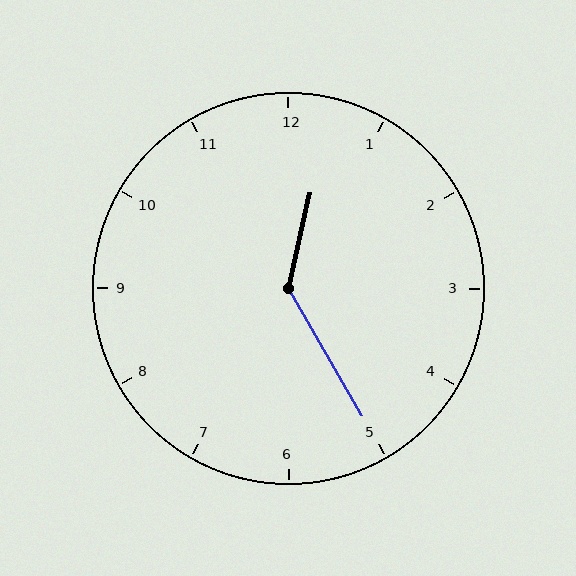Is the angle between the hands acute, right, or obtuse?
It is obtuse.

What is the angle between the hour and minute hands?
Approximately 138 degrees.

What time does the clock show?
12:25.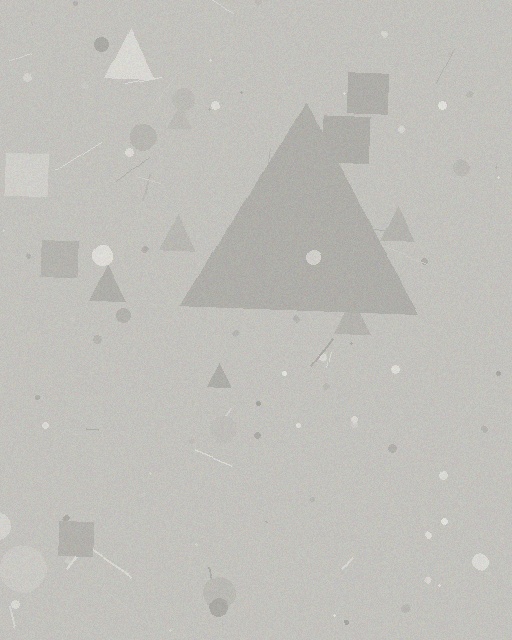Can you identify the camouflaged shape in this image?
The camouflaged shape is a triangle.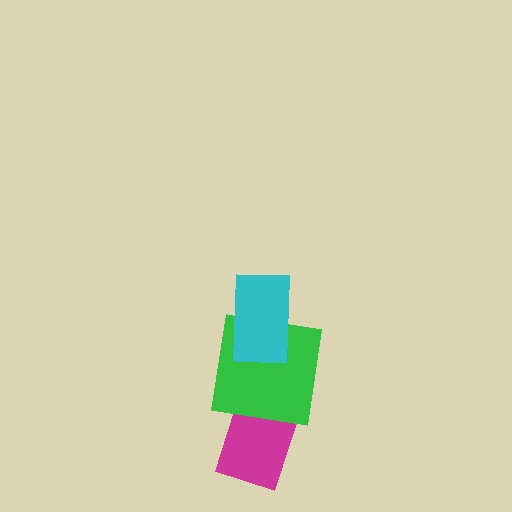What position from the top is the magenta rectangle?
The magenta rectangle is 3rd from the top.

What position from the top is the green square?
The green square is 2nd from the top.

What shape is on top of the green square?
The cyan rectangle is on top of the green square.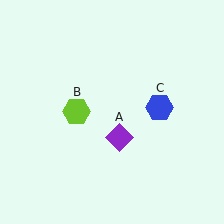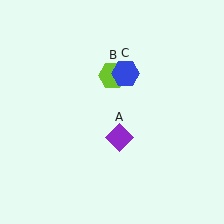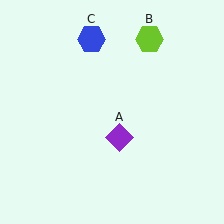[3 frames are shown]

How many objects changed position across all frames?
2 objects changed position: lime hexagon (object B), blue hexagon (object C).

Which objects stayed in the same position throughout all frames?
Purple diamond (object A) remained stationary.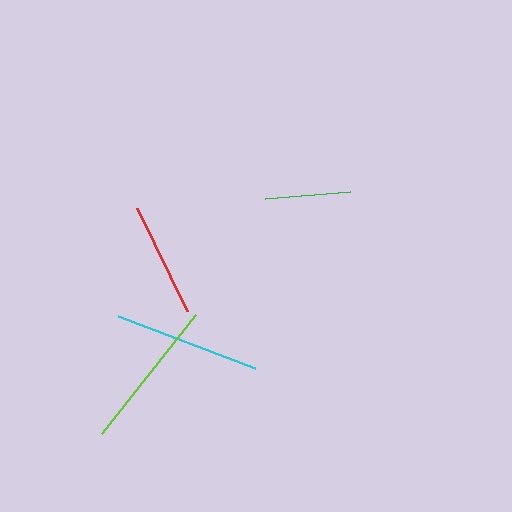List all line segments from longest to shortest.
From longest to shortest: lime, cyan, red, green.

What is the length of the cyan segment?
The cyan segment is approximately 147 pixels long.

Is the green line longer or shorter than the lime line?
The lime line is longer than the green line.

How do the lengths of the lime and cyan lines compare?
The lime and cyan lines are approximately the same length.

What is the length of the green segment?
The green segment is approximately 85 pixels long.